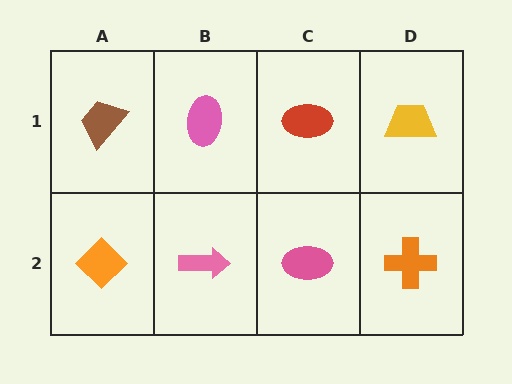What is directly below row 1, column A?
An orange diamond.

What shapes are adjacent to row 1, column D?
An orange cross (row 2, column D), a red ellipse (row 1, column C).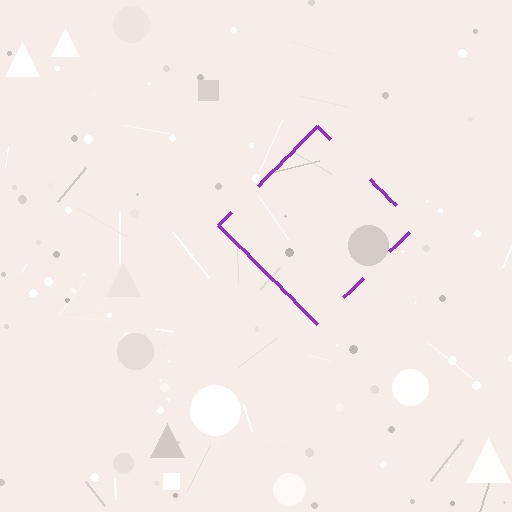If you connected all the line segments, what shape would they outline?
They would outline a diamond.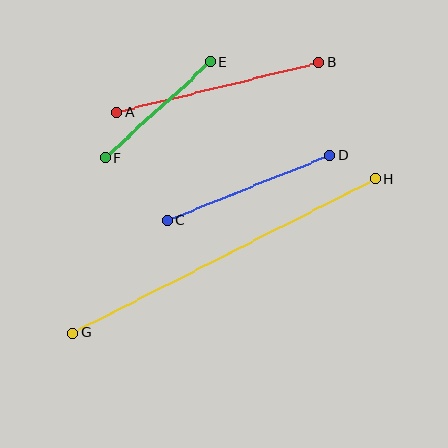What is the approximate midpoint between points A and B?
The midpoint is at approximately (218, 87) pixels.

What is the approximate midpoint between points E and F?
The midpoint is at approximately (158, 110) pixels.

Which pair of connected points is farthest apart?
Points G and H are farthest apart.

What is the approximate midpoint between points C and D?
The midpoint is at approximately (248, 188) pixels.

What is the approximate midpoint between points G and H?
The midpoint is at approximately (224, 256) pixels.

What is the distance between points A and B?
The distance is approximately 208 pixels.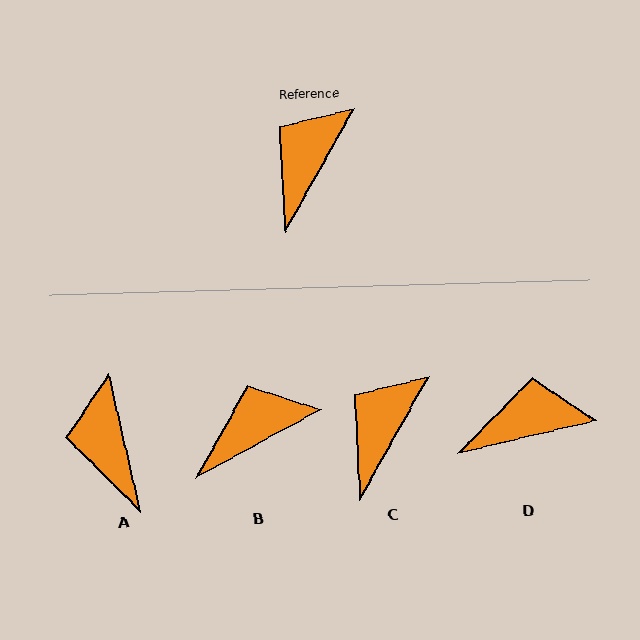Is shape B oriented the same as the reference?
No, it is off by about 32 degrees.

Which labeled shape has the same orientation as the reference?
C.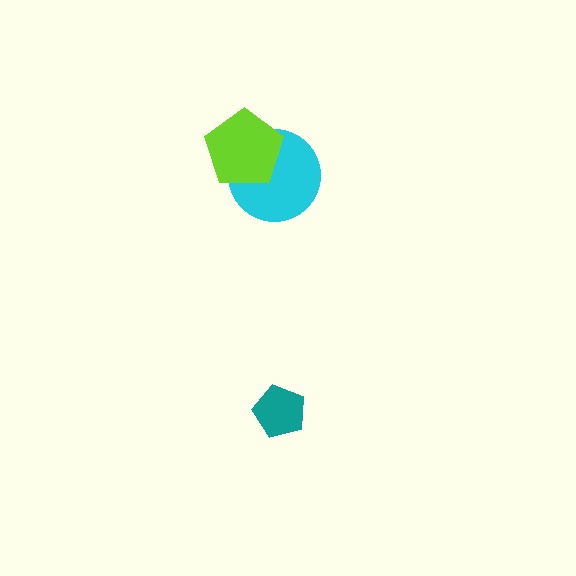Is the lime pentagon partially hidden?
No, no other shape covers it.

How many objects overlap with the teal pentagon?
0 objects overlap with the teal pentagon.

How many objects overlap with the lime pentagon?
1 object overlaps with the lime pentagon.